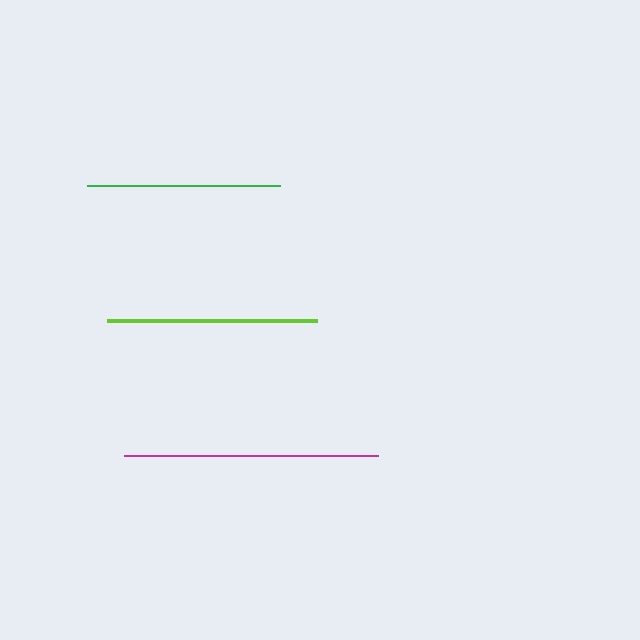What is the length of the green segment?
The green segment is approximately 194 pixels long.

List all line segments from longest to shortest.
From longest to shortest: magenta, lime, green.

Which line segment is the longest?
The magenta line is the longest at approximately 254 pixels.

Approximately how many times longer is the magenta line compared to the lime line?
The magenta line is approximately 1.2 times the length of the lime line.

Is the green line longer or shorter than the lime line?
The lime line is longer than the green line.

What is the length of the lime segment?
The lime segment is approximately 210 pixels long.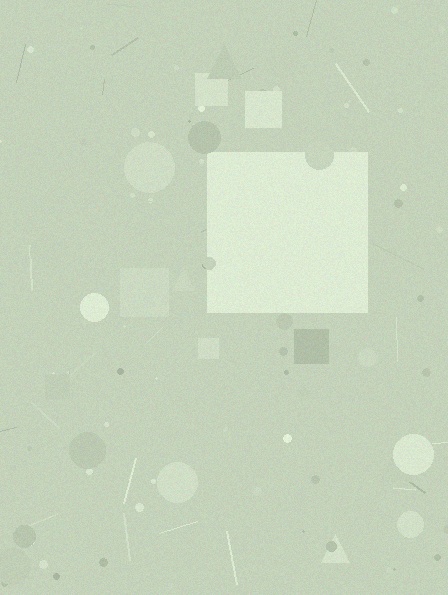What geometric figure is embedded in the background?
A square is embedded in the background.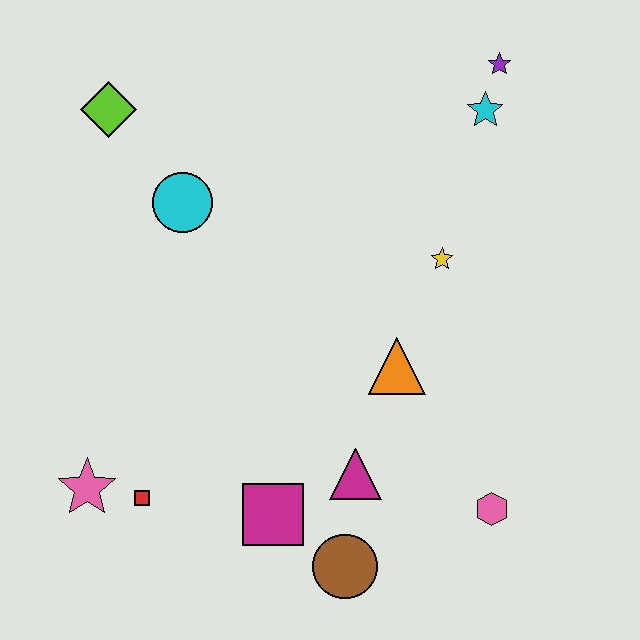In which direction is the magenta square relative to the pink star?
The magenta square is to the right of the pink star.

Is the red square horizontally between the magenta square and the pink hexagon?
No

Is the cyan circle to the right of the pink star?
Yes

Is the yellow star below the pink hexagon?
No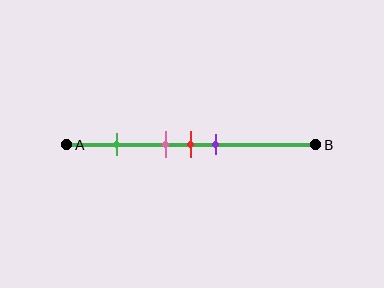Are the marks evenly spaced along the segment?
No, the marks are not evenly spaced.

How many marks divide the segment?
There are 4 marks dividing the segment.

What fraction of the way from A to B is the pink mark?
The pink mark is approximately 40% (0.4) of the way from A to B.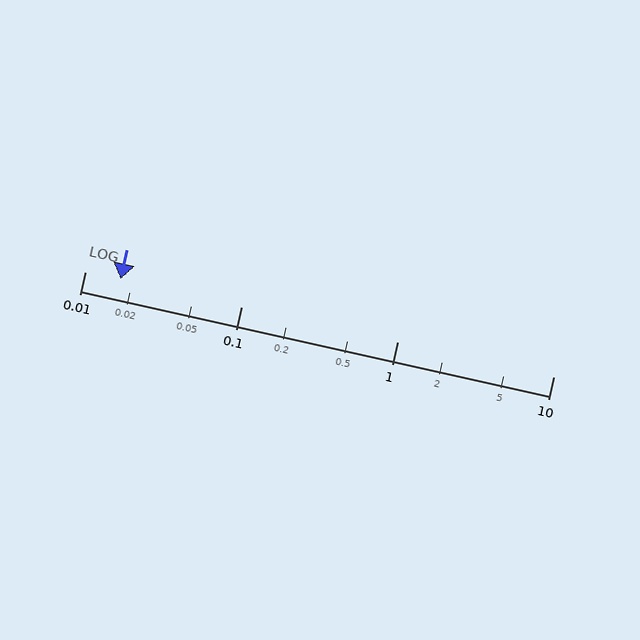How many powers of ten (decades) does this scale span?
The scale spans 3 decades, from 0.01 to 10.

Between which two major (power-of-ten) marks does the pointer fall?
The pointer is between 0.01 and 0.1.